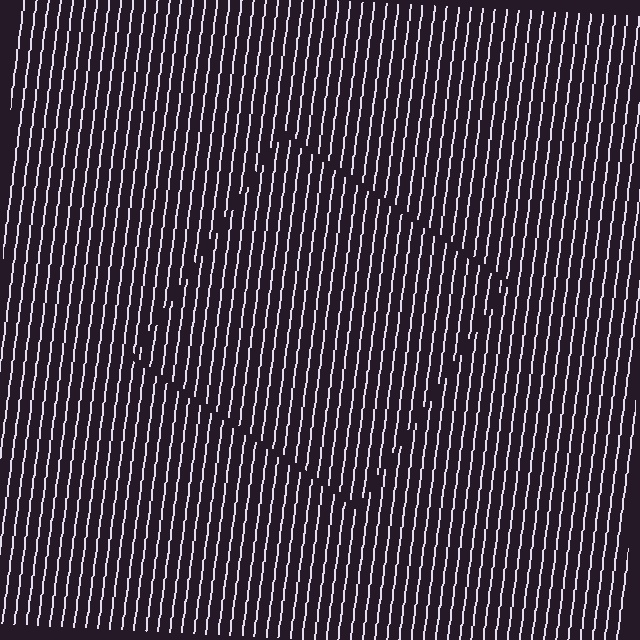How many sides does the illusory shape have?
4 sides — the line-ends trace a square.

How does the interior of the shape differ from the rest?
The interior of the shape contains the same grating, shifted by half a period — the contour is defined by the phase discontinuity where line-ends from the inner and outer gratings abut.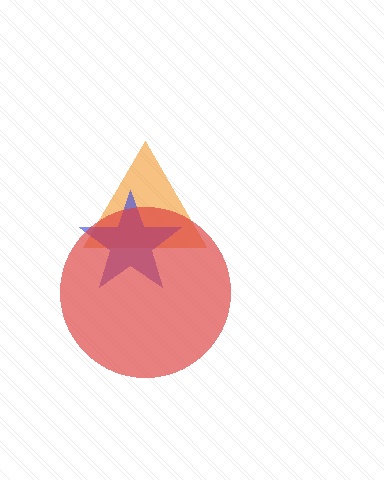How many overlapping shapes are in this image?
There are 3 overlapping shapes in the image.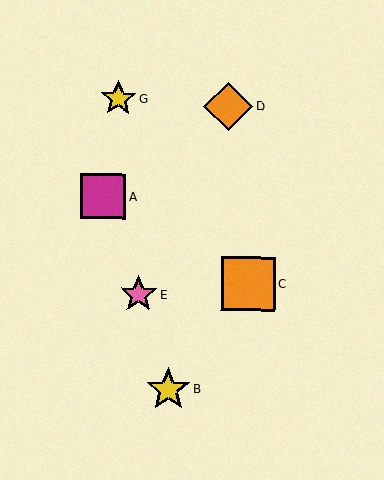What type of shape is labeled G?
Shape G is a yellow star.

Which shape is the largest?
The orange square (labeled C) is the largest.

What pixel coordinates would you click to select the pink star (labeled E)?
Click at (138, 294) to select the pink star E.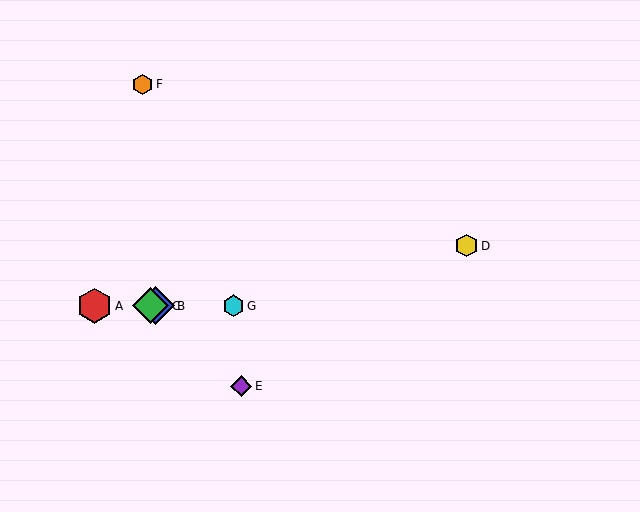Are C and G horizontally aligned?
Yes, both are at y≈306.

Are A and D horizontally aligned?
No, A is at y≈306 and D is at y≈246.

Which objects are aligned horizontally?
Objects A, B, C, G are aligned horizontally.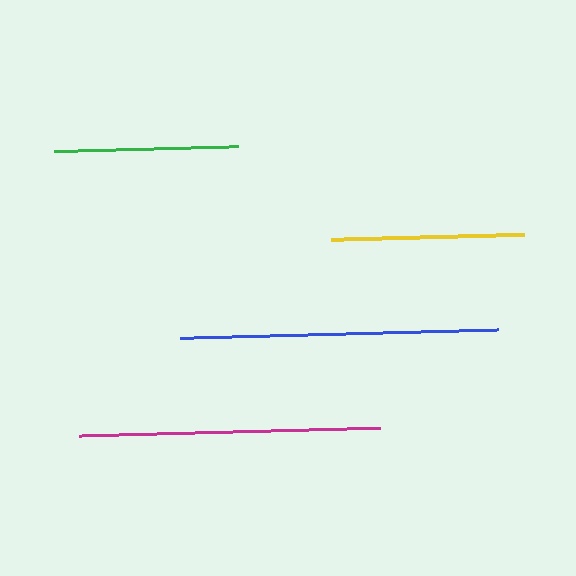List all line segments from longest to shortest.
From longest to shortest: blue, magenta, yellow, green.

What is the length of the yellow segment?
The yellow segment is approximately 193 pixels long.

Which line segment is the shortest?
The green line is the shortest at approximately 184 pixels.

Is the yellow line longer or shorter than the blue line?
The blue line is longer than the yellow line.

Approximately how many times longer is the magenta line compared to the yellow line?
The magenta line is approximately 1.6 times the length of the yellow line.